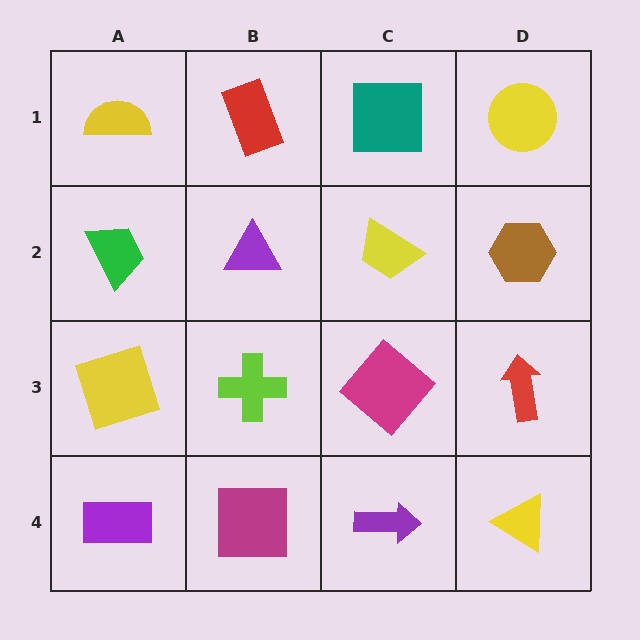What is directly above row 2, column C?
A teal square.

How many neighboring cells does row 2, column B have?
4.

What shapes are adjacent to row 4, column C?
A magenta diamond (row 3, column C), a magenta square (row 4, column B), a yellow triangle (row 4, column D).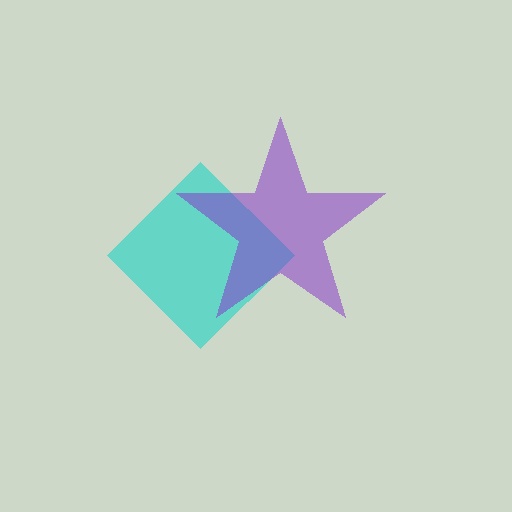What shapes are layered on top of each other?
The layered shapes are: a cyan diamond, a purple star.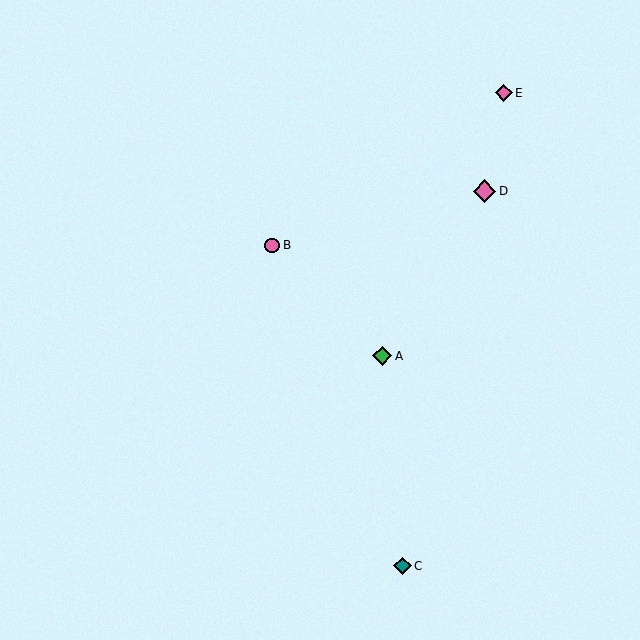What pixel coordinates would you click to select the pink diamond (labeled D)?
Click at (485, 191) to select the pink diamond D.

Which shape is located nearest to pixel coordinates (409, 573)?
The teal diamond (labeled C) at (403, 566) is nearest to that location.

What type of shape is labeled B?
Shape B is a pink circle.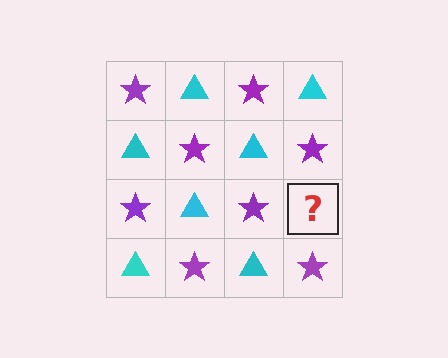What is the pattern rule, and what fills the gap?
The rule is that it alternates purple star and cyan triangle in a checkerboard pattern. The gap should be filled with a cyan triangle.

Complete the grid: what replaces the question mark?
The question mark should be replaced with a cyan triangle.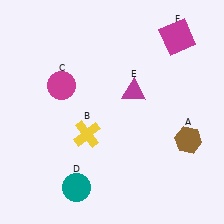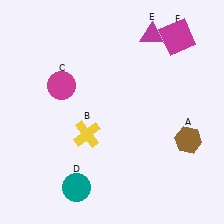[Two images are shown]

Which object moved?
The magenta triangle (E) moved up.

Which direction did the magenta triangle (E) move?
The magenta triangle (E) moved up.